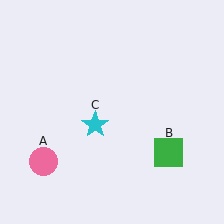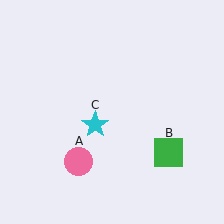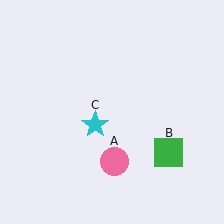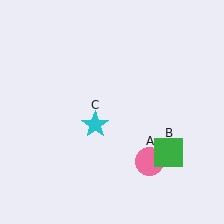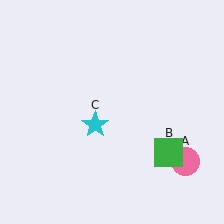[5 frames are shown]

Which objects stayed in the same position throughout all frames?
Green square (object B) and cyan star (object C) remained stationary.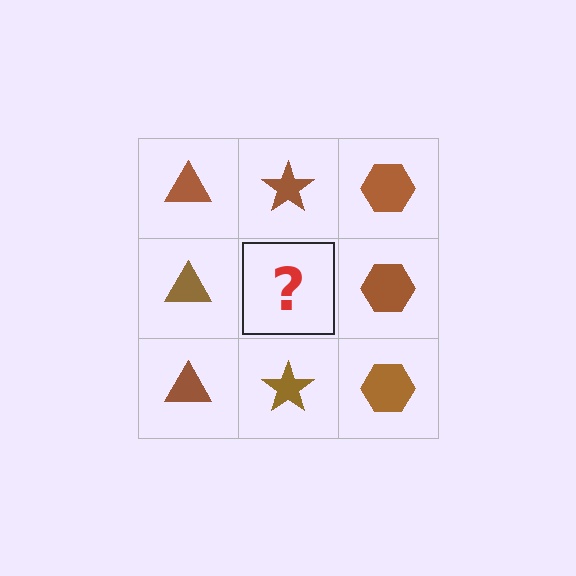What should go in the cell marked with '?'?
The missing cell should contain a brown star.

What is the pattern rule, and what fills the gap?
The rule is that each column has a consistent shape. The gap should be filled with a brown star.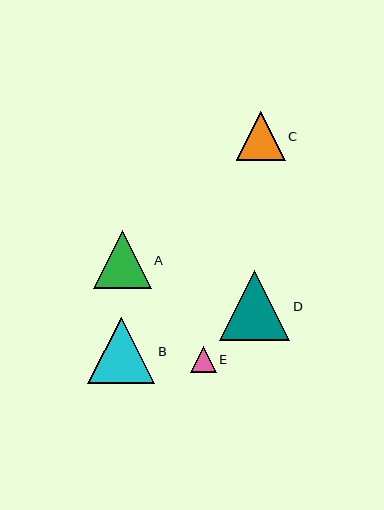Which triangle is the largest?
Triangle D is the largest with a size of approximately 70 pixels.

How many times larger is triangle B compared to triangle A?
Triangle B is approximately 1.2 times the size of triangle A.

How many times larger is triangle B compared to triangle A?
Triangle B is approximately 1.2 times the size of triangle A.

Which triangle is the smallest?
Triangle E is the smallest with a size of approximately 26 pixels.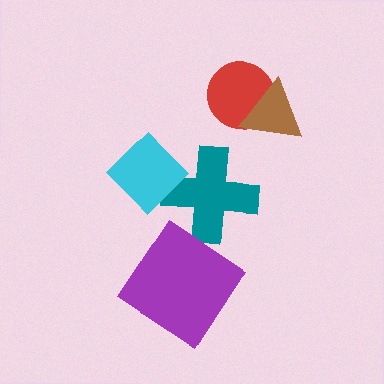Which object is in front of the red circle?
The brown triangle is in front of the red circle.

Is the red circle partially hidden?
Yes, it is partially covered by another shape.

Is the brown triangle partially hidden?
No, no other shape covers it.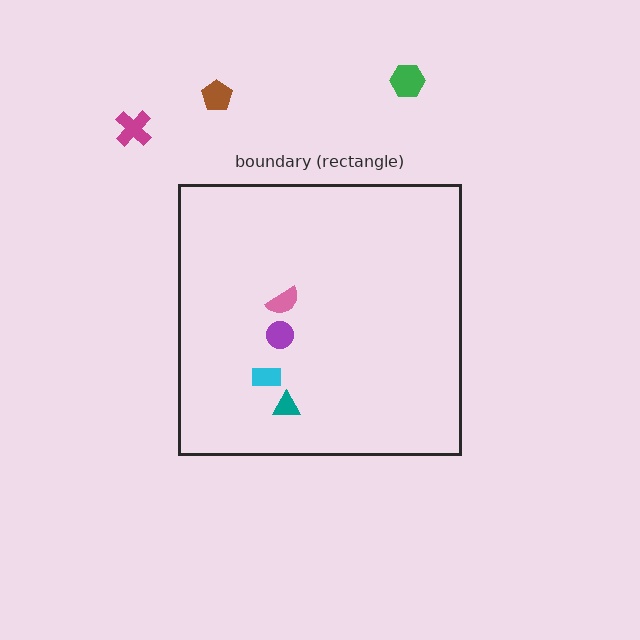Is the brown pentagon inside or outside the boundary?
Outside.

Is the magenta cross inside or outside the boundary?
Outside.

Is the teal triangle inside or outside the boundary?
Inside.